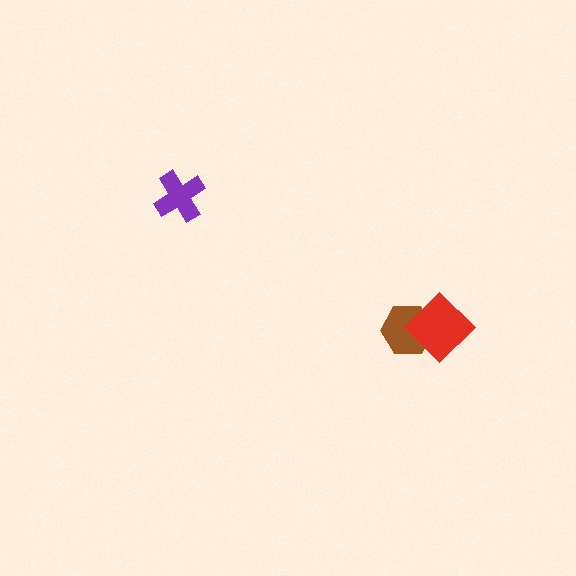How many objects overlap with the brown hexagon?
1 object overlaps with the brown hexagon.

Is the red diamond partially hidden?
No, no other shape covers it.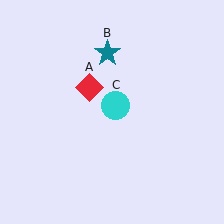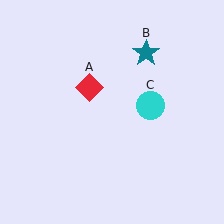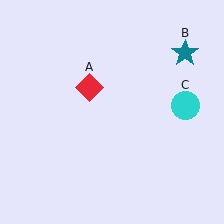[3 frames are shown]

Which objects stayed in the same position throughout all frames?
Red diamond (object A) remained stationary.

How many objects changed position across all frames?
2 objects changed position: teal star (object B), cyan circle (object C).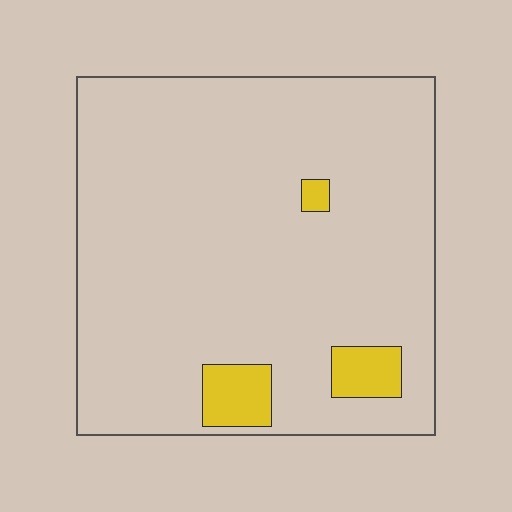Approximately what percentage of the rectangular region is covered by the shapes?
Approximately 5%.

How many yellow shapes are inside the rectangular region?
3.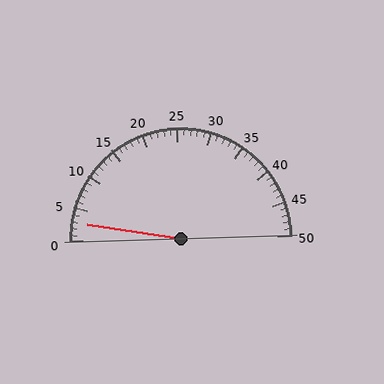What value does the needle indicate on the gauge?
The needle indicates approximately 3.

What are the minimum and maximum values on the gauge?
The gauge ranges from 0 to 50.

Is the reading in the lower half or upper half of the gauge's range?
The reading is in the lower half of the range (0 to 50).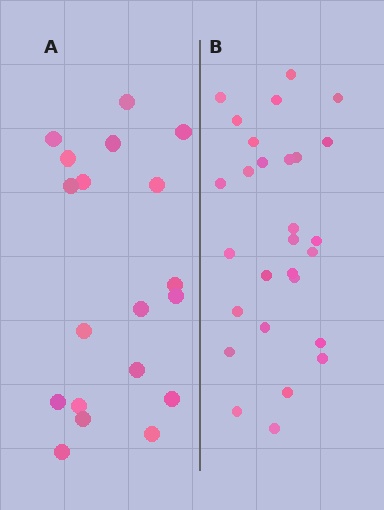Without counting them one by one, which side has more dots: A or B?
Region B (the right region) has more dots.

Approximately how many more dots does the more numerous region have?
Region B has roughly 8 or so more dots than region A.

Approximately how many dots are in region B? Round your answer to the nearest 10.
About 30 dots. (The exact count is 28, which rounds to 30.)